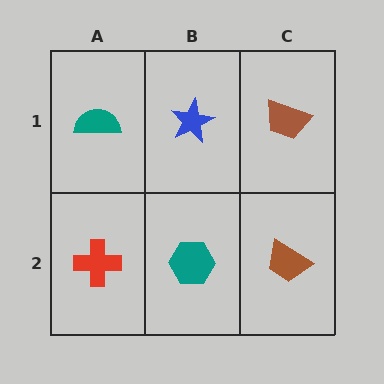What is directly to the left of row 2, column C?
A teal hexagon.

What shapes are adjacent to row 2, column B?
A blue star (row 1, column B), a red cross (row 2, column A), a brown trapezoid (row 2, column C).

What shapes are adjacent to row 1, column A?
A red cross (row 2, column A), a blue star (row 1, column B).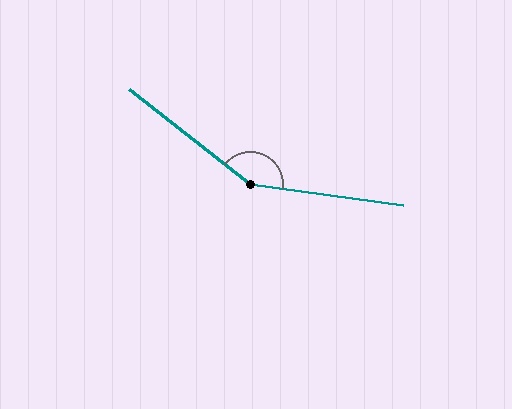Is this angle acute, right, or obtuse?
It is obtuse.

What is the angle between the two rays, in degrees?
Approximately 150 degrees.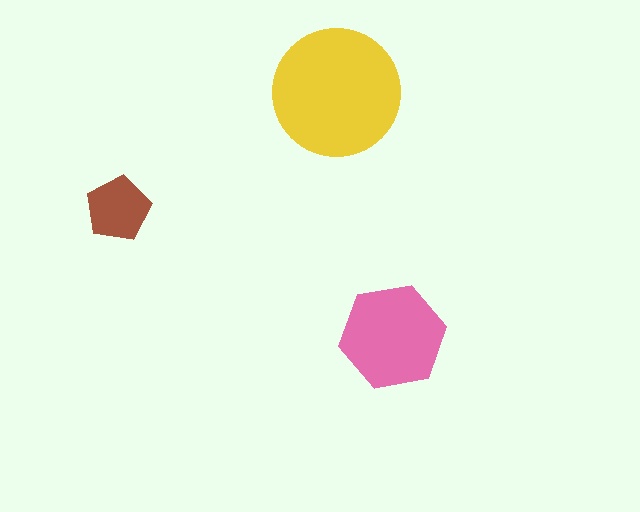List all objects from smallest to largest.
The brown pentagon, the pink hexagon, the yellow circle.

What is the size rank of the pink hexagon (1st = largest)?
2nd.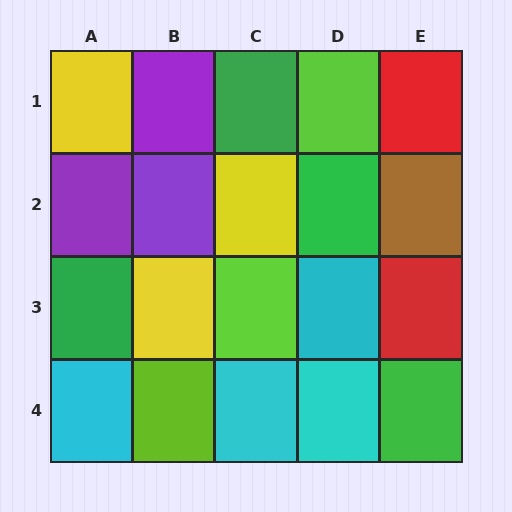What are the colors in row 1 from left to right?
Yellow, purple, green, lime, red.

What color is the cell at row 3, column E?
Red.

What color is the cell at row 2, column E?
Brown.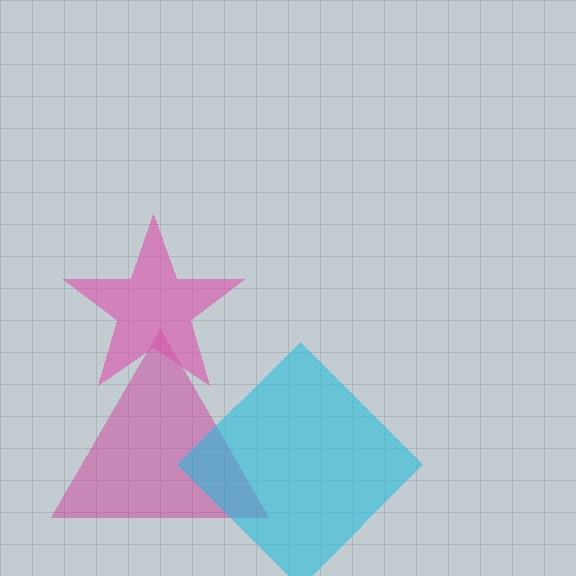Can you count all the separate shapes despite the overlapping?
Yes, there are 3 separate shapes.